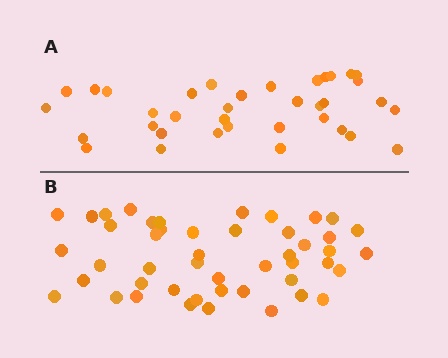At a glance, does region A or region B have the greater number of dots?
Region B (the bottom region) has more dots.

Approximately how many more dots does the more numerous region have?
Region B has roughly 12 or so more dots than region A.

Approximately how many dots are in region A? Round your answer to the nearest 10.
About 40 dots. (The exact count is 36, which rounds to 40.)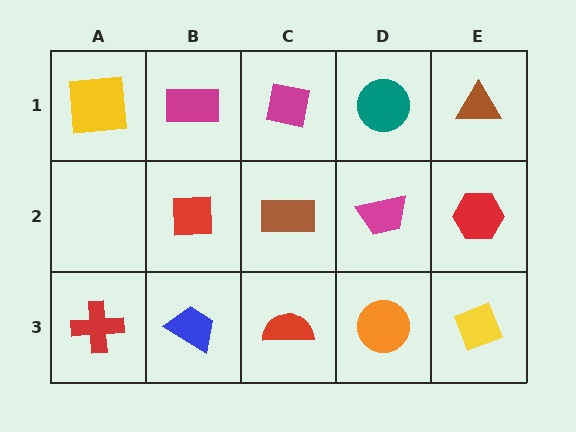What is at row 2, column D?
A magenta trapezoid.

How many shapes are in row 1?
5 shapes.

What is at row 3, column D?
An orange circle.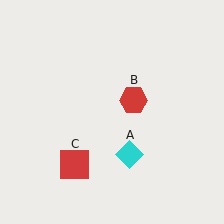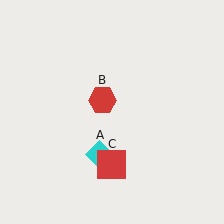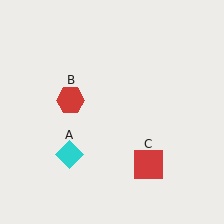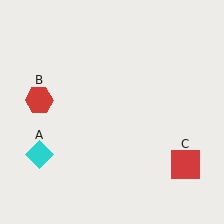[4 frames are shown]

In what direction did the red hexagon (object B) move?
The red hexagon (object B) moved left.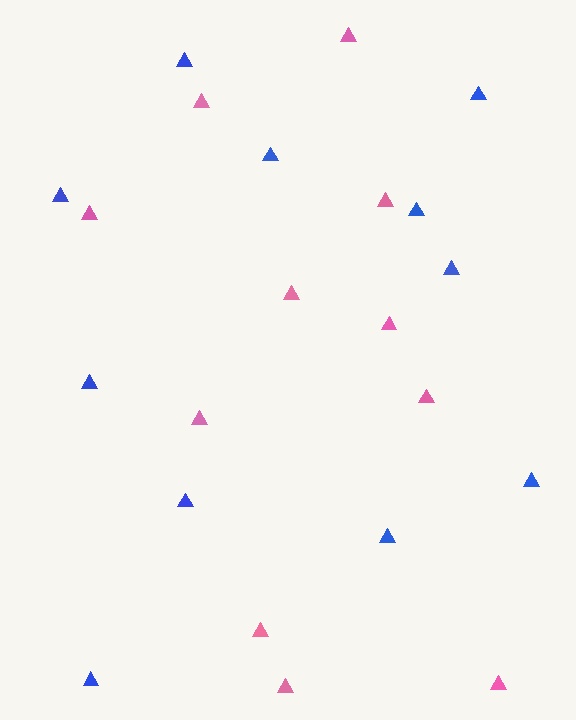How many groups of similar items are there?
There are 2 groups: one group of blue triangles (11) and one group of pink triangles (11).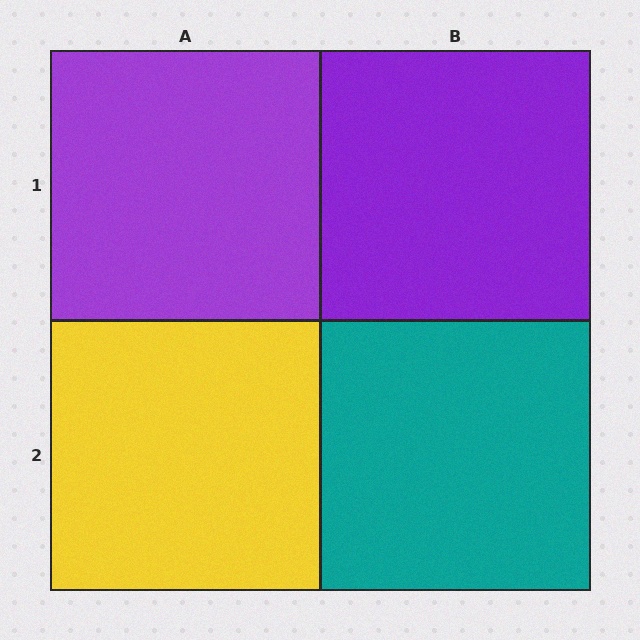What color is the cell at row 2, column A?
Yellow.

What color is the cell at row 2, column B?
Teal.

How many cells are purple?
2 cells are purple.